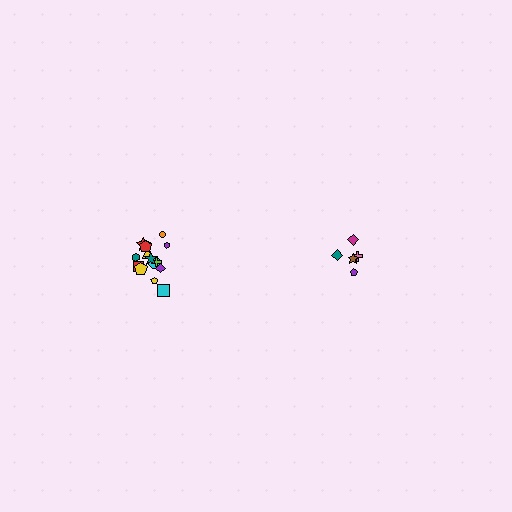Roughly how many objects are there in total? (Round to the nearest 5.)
Roughly 20 objects in total.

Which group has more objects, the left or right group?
The left group.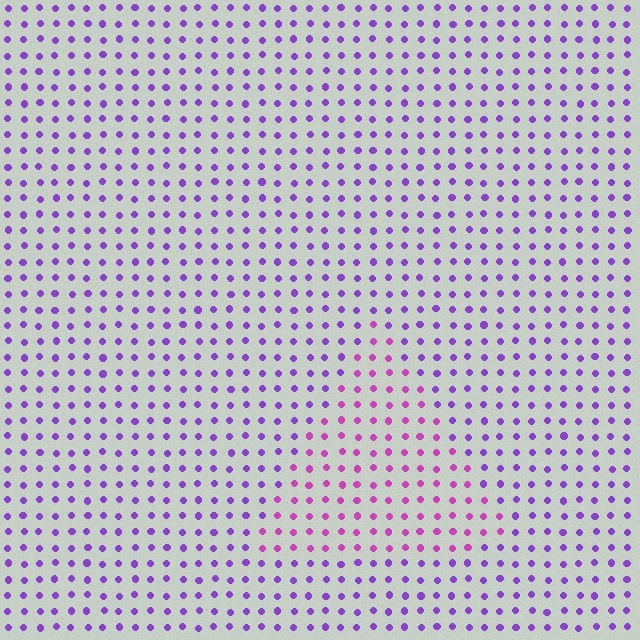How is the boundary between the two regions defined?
The boundary is defined purely by a slight shift in hue (about 36 degrees). Spacing, size, and orientation are identical on both sides.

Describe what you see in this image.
The image is filled with small purple elements in a uniform arrangement. A triangle-shaped region is visible where the elements are tinted to a slightly different hue, forming a subtle color boundary.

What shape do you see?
I see a triangle.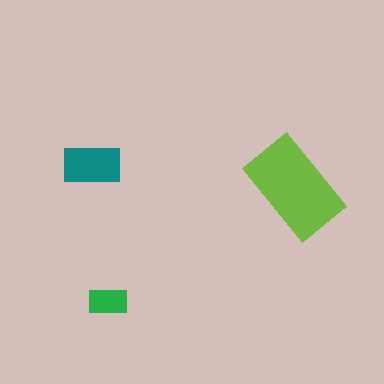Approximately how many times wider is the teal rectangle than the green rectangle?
About 1.5 times wider.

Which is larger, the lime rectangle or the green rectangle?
The lime one.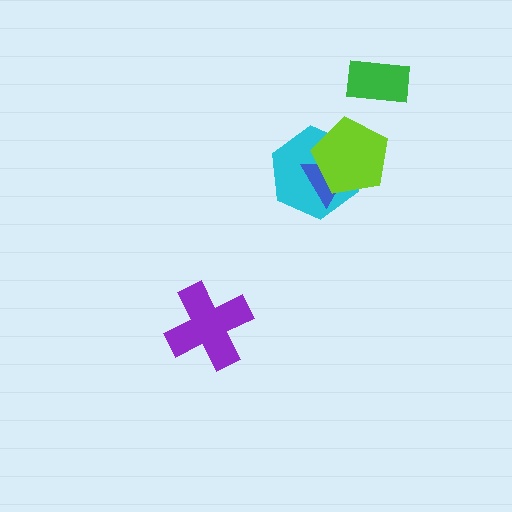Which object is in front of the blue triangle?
The lime pentagon is in front of the blue triangle.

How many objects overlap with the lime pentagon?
2 objects overlap with the lime pentagon.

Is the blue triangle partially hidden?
Yes, it is partially covered by another shape.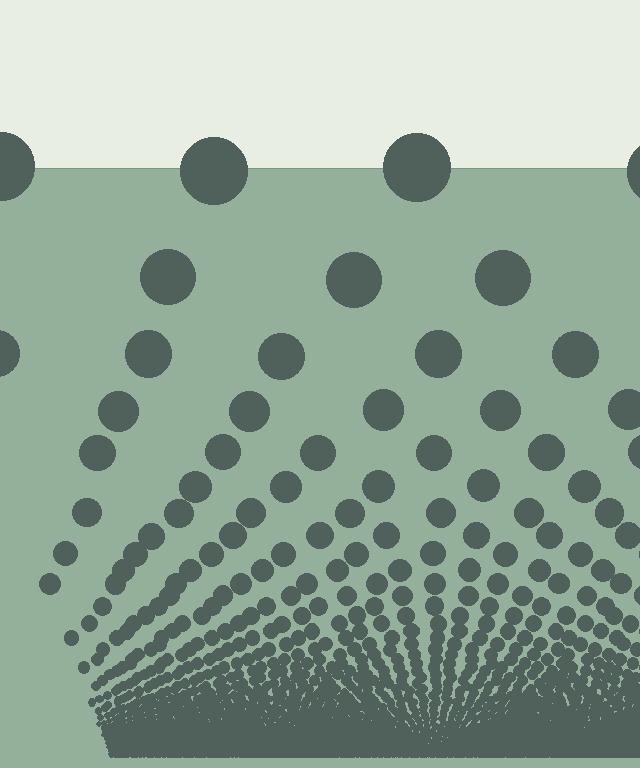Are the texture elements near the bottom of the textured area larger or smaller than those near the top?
Smaller. The gradient is inverted — elements near the bottom are smaller and denser.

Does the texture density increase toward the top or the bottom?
Density increases toward the bottom.